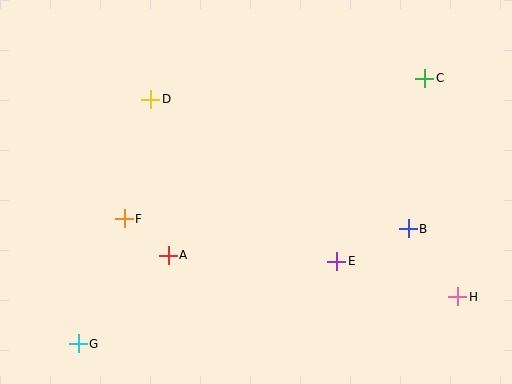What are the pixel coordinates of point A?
Point A is at (168, 255).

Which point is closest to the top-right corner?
Point C is closest to the top-right corner.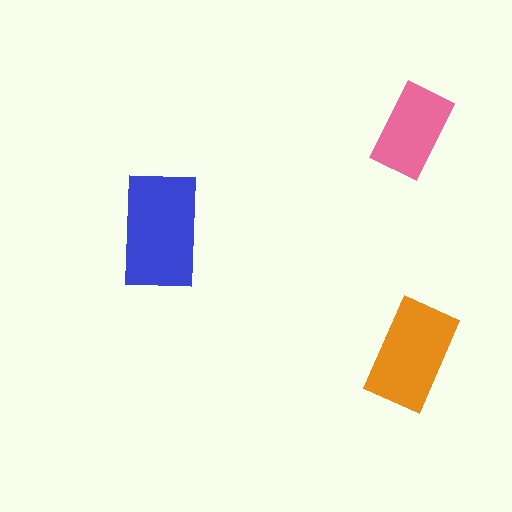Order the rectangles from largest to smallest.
the blue one, the orange one, the pink one.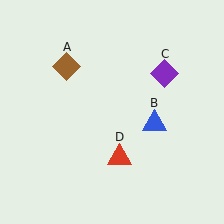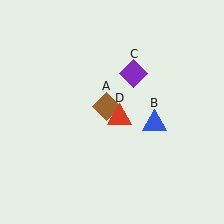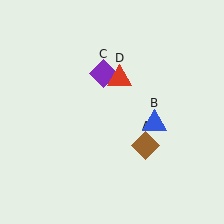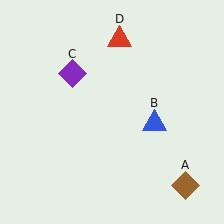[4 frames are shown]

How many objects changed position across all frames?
3 objects changed position: brown diamond (object A), purple diamond (object C), red triangle (object D).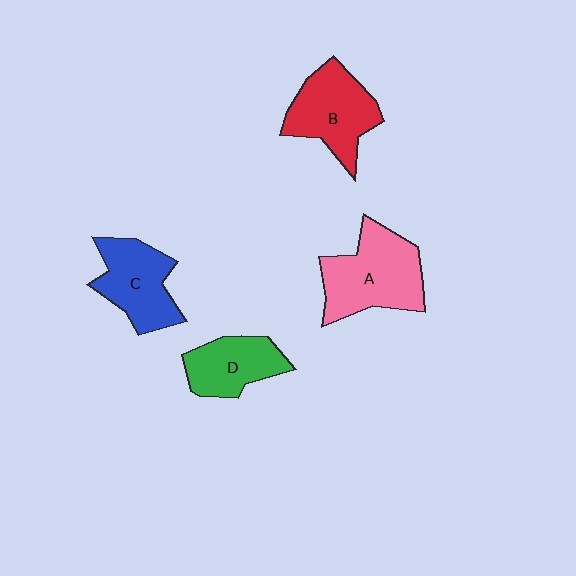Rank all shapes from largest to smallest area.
From largest to smallest: A (pink), B (red), C (blue), D (green).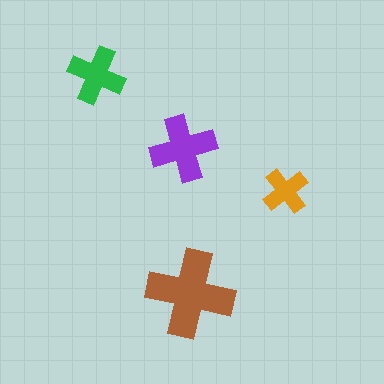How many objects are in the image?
There are 4 objects in the image.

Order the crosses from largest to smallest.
the brown one, the purple one, the green one, the orange one.